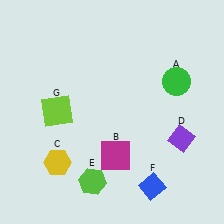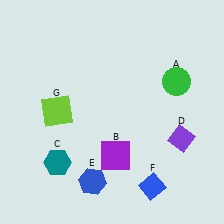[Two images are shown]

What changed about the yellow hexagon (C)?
In Image 1, C is yellow. In Image 2, it changed to teal.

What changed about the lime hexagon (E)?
In Image 1, E is lime. In Image 2, it changed to blue.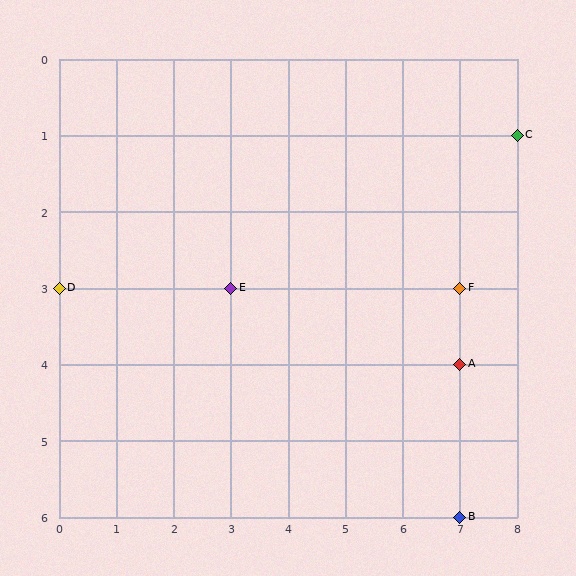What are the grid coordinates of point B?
Point B is at grid coordinates (7, 6).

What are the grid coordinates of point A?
Point A is at grid coordinates (7, 4).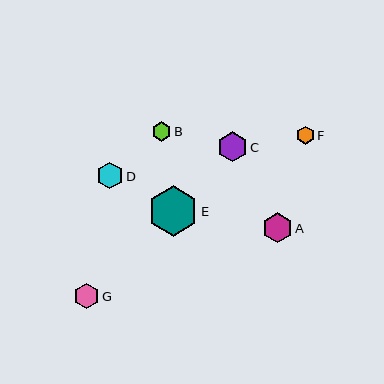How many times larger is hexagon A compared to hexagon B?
Hexagon A is approximately 1.5 times the size of hexagon B.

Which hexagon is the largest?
Hexagon E is the largest with a size of approximately 51 pixels.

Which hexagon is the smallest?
Hexagon F is the smallest with a size of approximately 17 pixels.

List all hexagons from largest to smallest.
From largest to smallest: E, C, A, D, G, B, F.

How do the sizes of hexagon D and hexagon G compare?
Hexagon D and hexagon G are approximately the same size.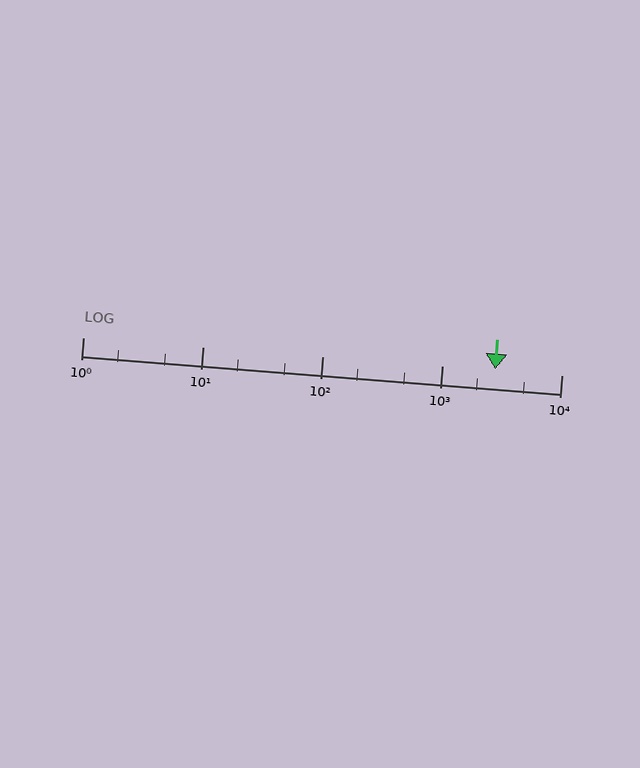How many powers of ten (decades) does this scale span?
The scale spans 4 decades, from 1 to 10000.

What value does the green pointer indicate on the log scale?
The pointer indicates approximately 2800.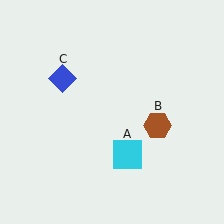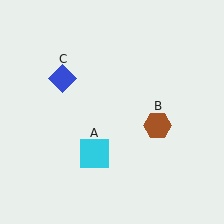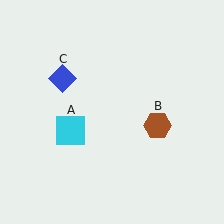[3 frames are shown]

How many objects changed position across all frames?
1 object changed position: cyan square (object A).